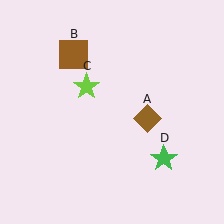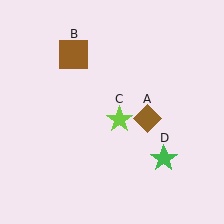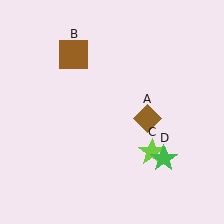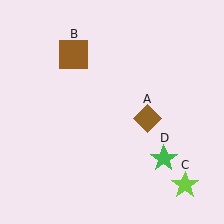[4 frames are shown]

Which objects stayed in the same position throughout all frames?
Brown diamond (object A) and brown square (object B) and green star (object D) remained stationary.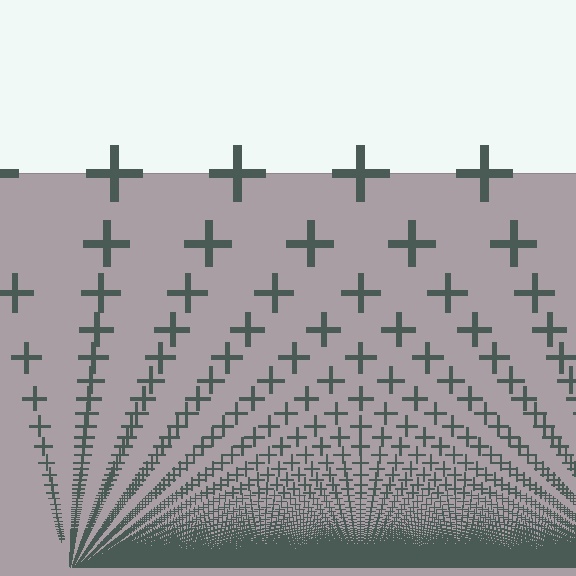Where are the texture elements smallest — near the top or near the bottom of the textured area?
Near the bottom.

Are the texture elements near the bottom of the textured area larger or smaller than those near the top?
Smaller. The gradient is inverted — elements near the bottom are smaller and denser.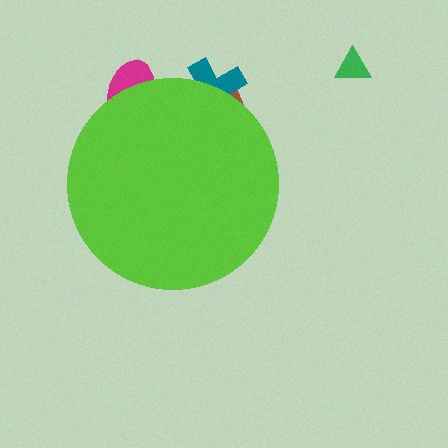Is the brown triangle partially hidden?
Yes, the brown triangle is partially hidden behind the lime circle.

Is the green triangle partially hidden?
No, the green triangle is fully visible.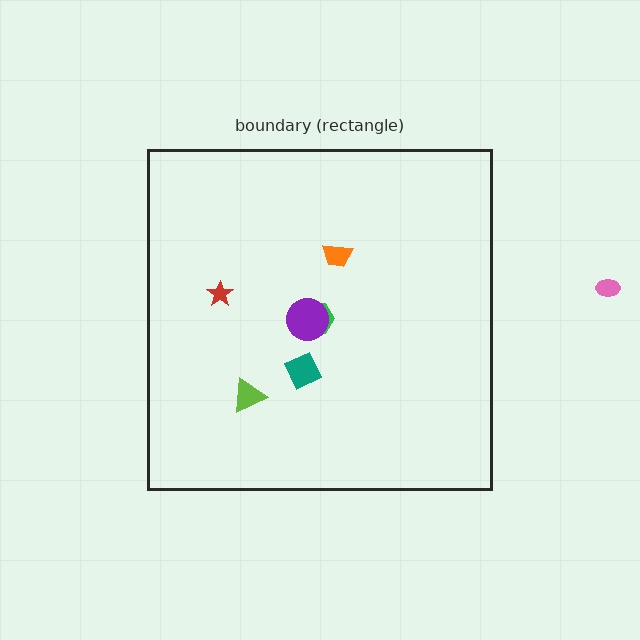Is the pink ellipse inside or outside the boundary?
Outside.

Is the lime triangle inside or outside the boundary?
Inside.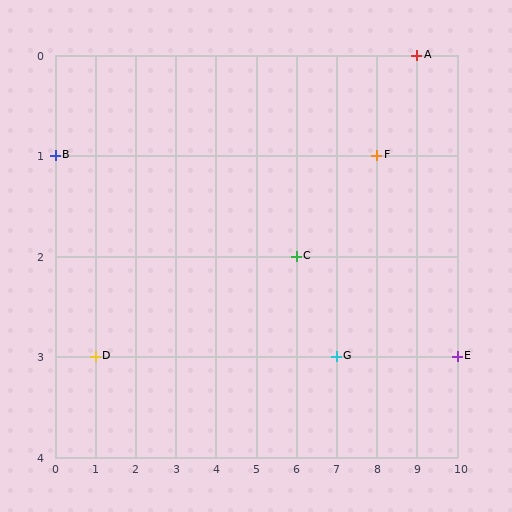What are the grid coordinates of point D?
Point D is at grid coordinates (1, 3).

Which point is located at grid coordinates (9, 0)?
Point A is at (9, 0).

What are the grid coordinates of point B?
Point B is at grid coordinates (0, 1).